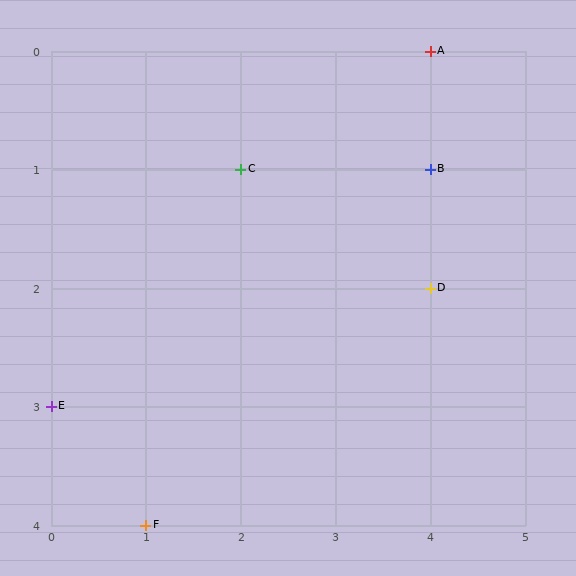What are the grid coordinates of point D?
Point D is at grid coordinates (4, 2).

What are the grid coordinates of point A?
Point A is at grid coordinates (4, 0).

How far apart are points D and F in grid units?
Points D and F are 3 columns and 2 rows apart (about 3.6 grid units diagonally).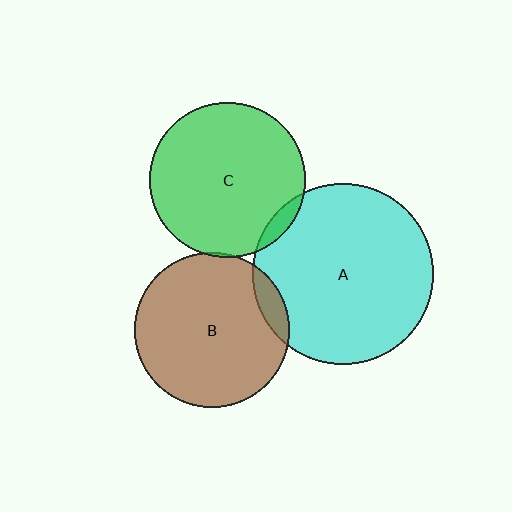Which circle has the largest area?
Circle A (cyan).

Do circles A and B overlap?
Yes.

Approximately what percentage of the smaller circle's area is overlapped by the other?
Approximately 10%.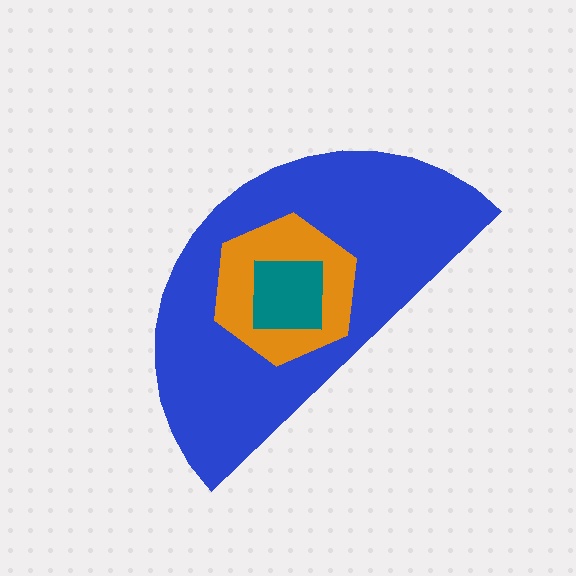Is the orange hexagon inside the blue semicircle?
Yes.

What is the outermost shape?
The blue semicircle.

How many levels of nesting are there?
3.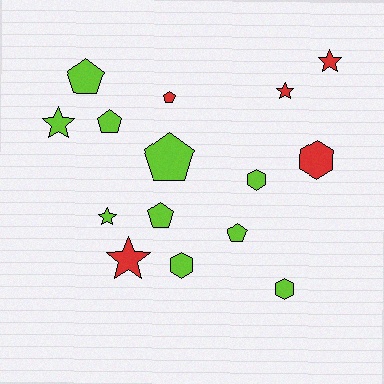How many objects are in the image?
There are 15 objects.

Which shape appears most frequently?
Pentagon, with 6 objects.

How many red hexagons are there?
There is 1 red hexagon.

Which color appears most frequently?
Lime, with 10 objects.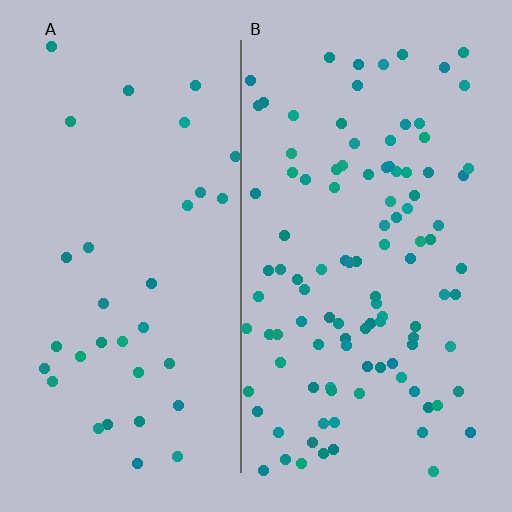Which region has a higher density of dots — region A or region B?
B (the right).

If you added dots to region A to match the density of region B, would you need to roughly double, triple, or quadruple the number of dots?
Approximately triple.